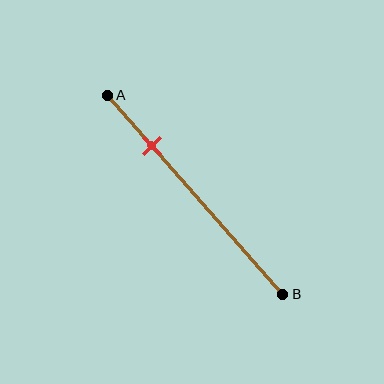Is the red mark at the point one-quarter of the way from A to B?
Yes, the mark is approximately at the one-quarter point.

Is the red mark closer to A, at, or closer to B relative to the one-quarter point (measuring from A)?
The red mark is approximately at the one-quarter point of segment AB.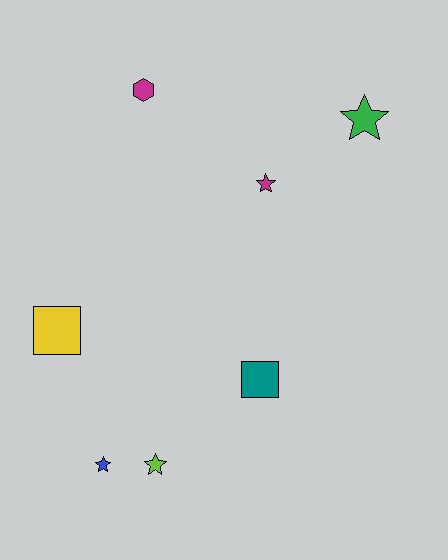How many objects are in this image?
There are 7 objects.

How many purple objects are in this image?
There are no purple objects.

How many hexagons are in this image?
There is 1 hexagon.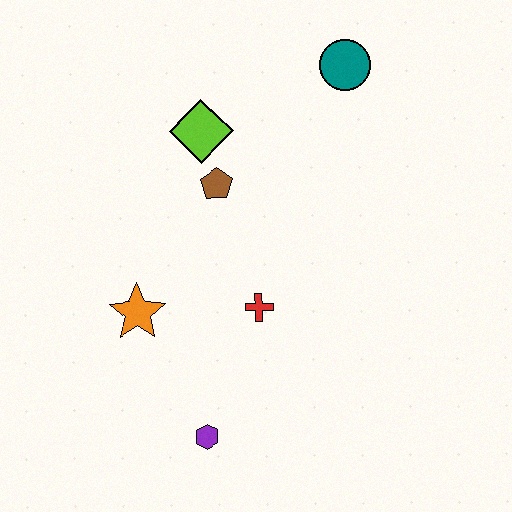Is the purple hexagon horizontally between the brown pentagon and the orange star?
Yes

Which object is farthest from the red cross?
The teal circle is farthest from the red cross.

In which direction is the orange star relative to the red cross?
The orange star is to the left of the red cross.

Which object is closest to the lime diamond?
The brown pentagon is closest to the lime diamond.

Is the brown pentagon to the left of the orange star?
No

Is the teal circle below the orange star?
No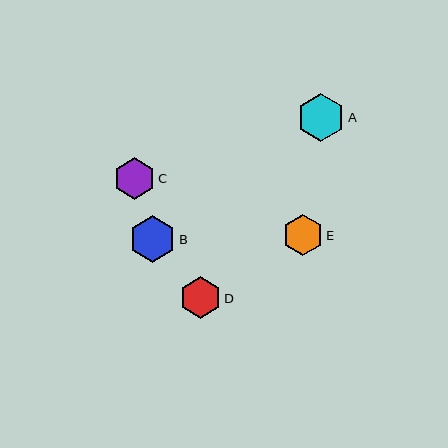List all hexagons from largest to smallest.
From largest to smallest: A, B, D, C, E.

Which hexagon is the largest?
Hexagon A is the largest with a size of approximately 48 pixels.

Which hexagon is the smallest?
Hexagon E is the smallest with a size of approximately 41 pixels.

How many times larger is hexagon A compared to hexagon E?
Hexagon A is approximately 1.2 times the size of hexagon E.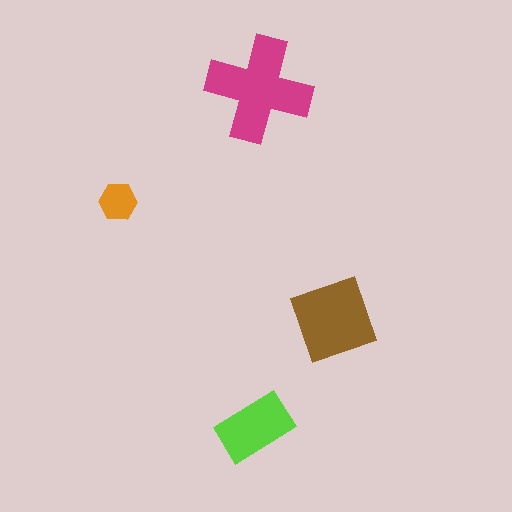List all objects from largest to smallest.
The magenta cross, the brown square, the lime rectangle, the orange hexagon.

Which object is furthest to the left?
The orange hexagon is leftmost.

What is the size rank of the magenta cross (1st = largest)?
1st.